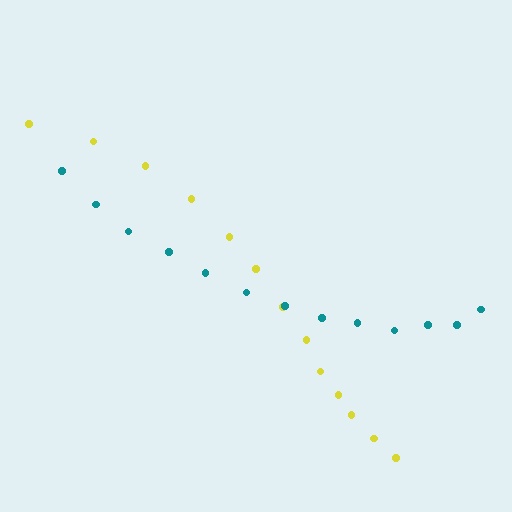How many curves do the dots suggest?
There are 2 distinct paths.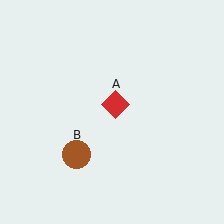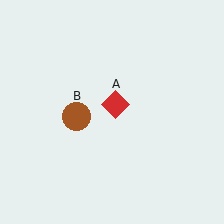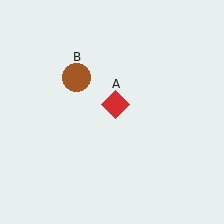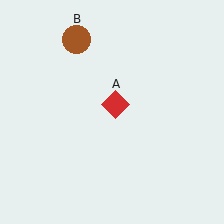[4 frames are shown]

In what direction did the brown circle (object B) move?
The brown circle (object B) moved up.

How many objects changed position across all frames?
1 object changed position: brown circle (object B).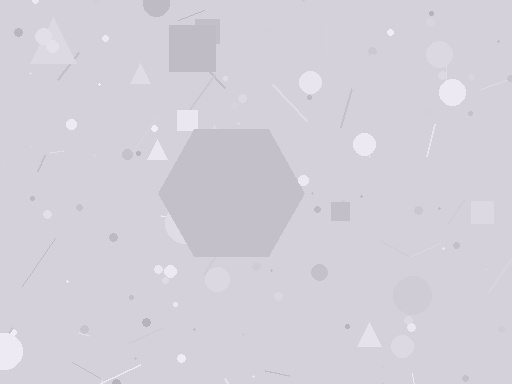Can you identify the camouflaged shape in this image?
The camouflaged shape is a hexagon.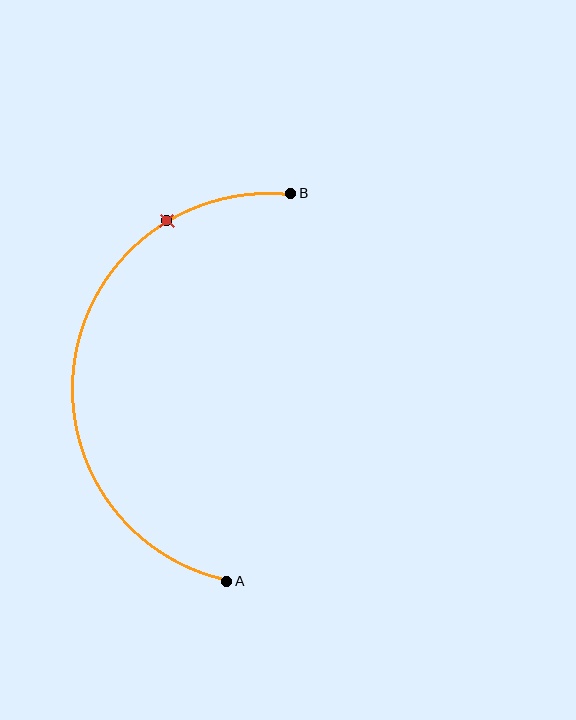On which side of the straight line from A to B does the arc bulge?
The arc bulges to the left of the straight line connecting A and B.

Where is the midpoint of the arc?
The arc midpoint is the point on the curve farthest from the straight line joining A and B. It sits to the left of that line.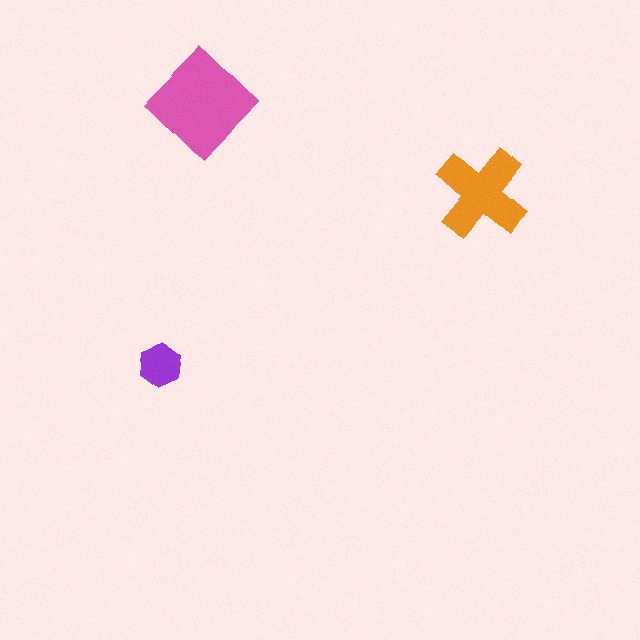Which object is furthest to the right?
The orange cross is rightmost.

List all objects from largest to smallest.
The pink diamond, the orange cross, the purple hexagon.